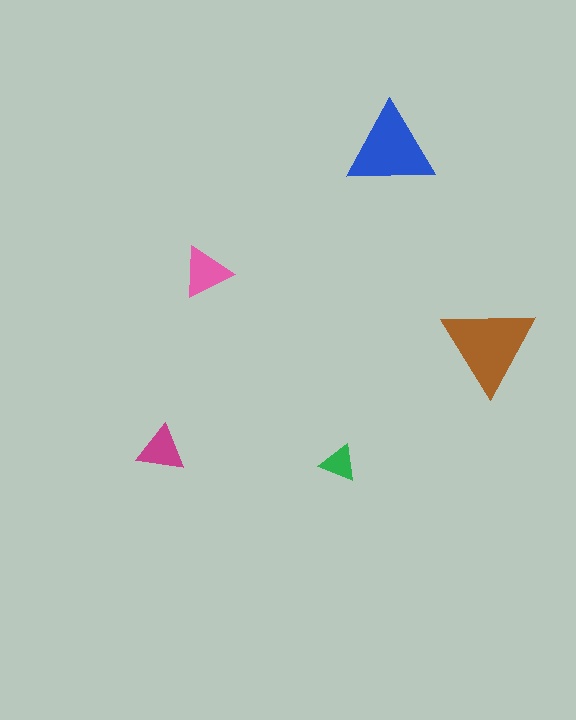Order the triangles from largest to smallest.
the brown one, the blue one, the pink one, the magenta one, the green one.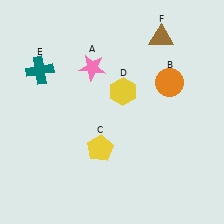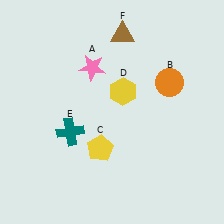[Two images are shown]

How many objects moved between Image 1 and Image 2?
2 objects moved between the two images.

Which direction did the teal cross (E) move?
The teal cross (E) moved down.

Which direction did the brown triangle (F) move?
The brown triangle (F) moved left.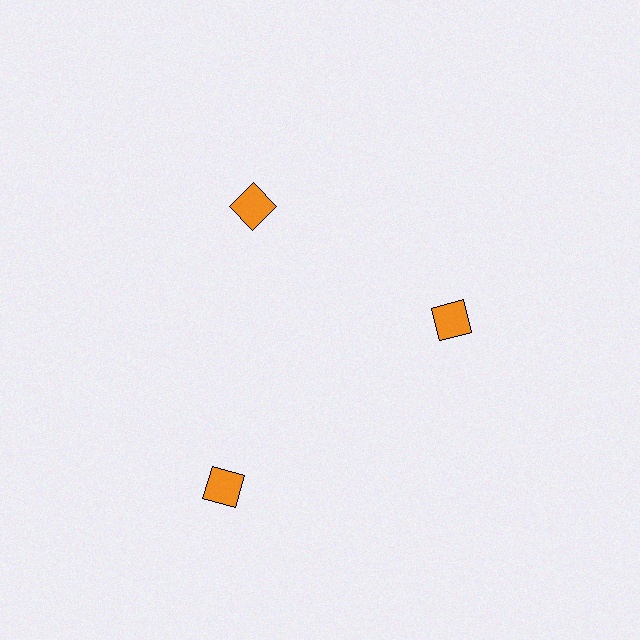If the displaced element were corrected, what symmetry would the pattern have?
It would have 3-fold rotational symmetry — the pattern would map onto itself every 120 degrees.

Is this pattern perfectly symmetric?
No. The 3 orange diamonds are arranged in a ring, but one element near the 7 o'clock position is pushed outward from the center, breaking the 3-fold rotational symmetry.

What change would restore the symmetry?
The symmetry would be restored by moving it inward, back onto the ring so that all 3 diamonds sit at equal angles and equal distance from the center.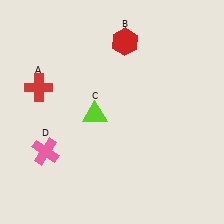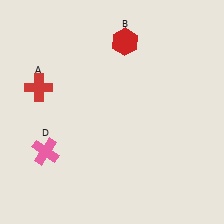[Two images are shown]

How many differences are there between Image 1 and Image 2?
There is 1 difference between the two images.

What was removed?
The lime triangle (C) was removed in Image 2.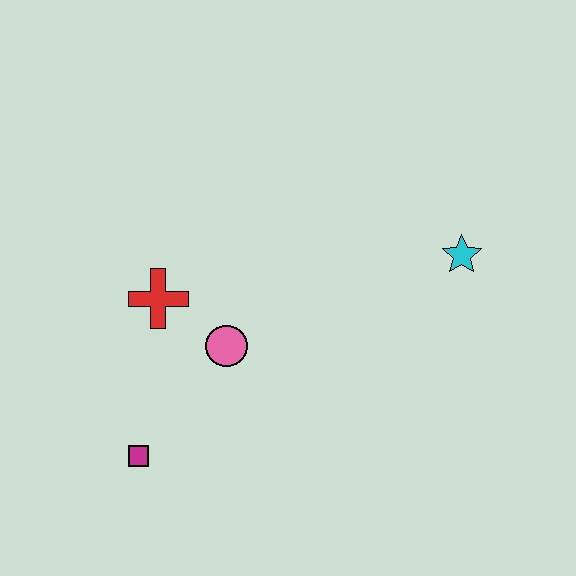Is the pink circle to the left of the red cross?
No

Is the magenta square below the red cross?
Yes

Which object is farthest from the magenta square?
The cyan star is farthest from the magenta square.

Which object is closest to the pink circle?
The red cross is closest to the pink circle.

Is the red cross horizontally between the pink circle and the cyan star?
No